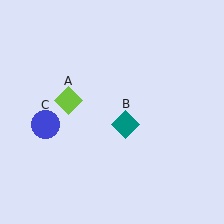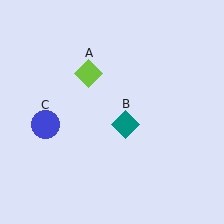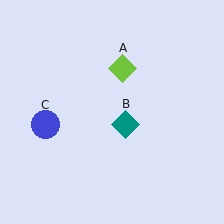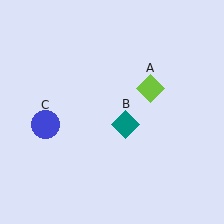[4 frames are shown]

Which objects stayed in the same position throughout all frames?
Teal diamond (object B) and blue circle (object C) remained stationary.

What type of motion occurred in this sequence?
The lime diamond (object A) rotated clockwise around the center of the scene.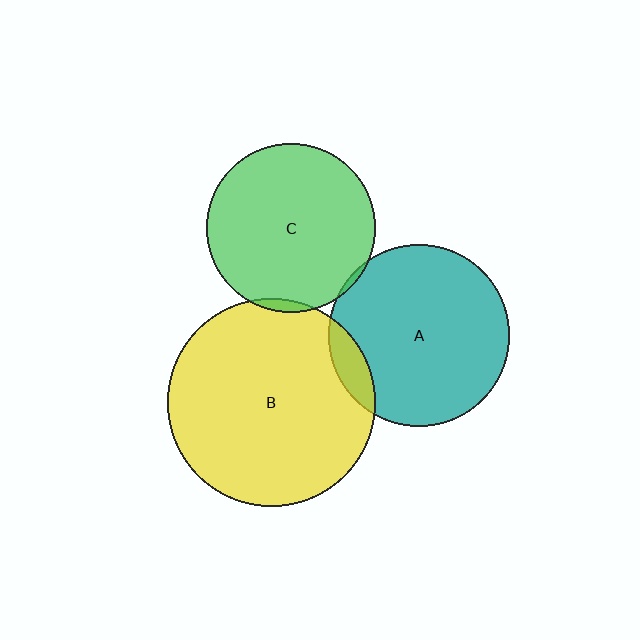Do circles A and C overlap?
Yes.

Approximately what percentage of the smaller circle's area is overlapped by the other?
Approximately 5%.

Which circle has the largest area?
Circle B (yellow).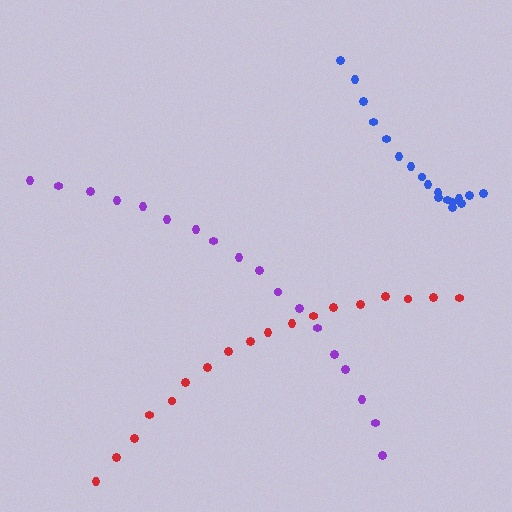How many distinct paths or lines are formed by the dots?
There are 3 distinct paths.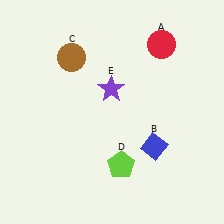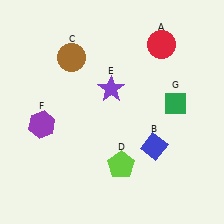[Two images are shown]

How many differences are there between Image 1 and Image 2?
There are 2 differences between the two images.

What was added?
A purple hexagon (F), a green diamond (G) were added in Image 2.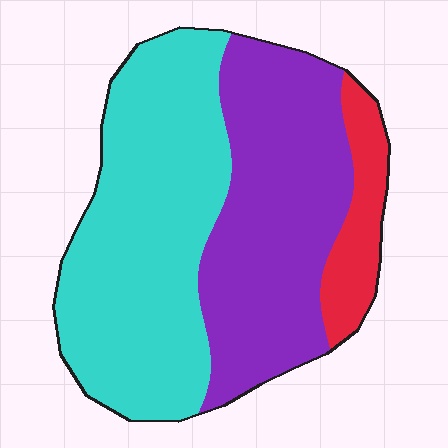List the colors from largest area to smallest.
From largest to smallest: cyan, purple, red.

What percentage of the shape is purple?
Purple covers 40% of the shape.